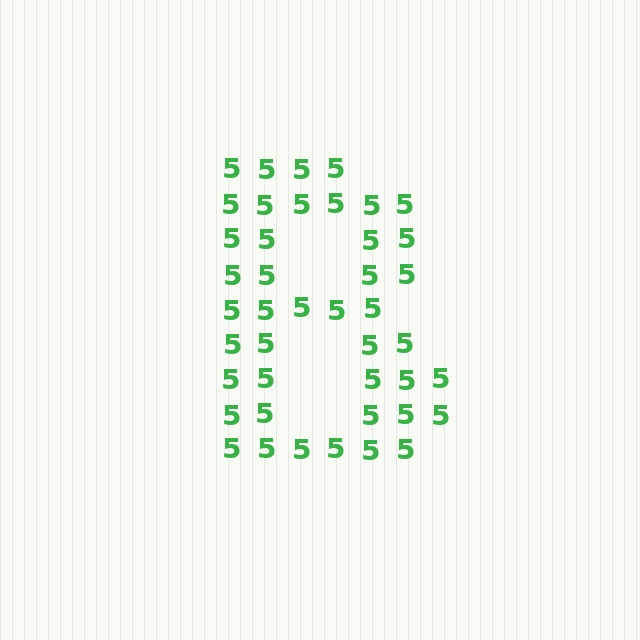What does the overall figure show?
The overall figure shows the letter B.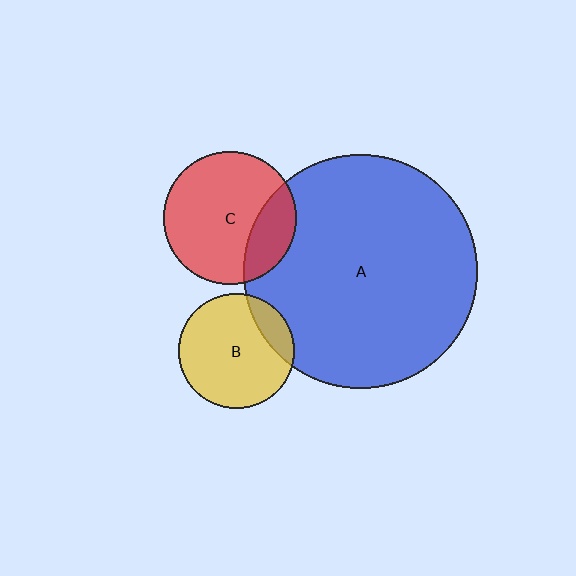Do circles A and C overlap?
Yes.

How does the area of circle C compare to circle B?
Approximately 1.3 times.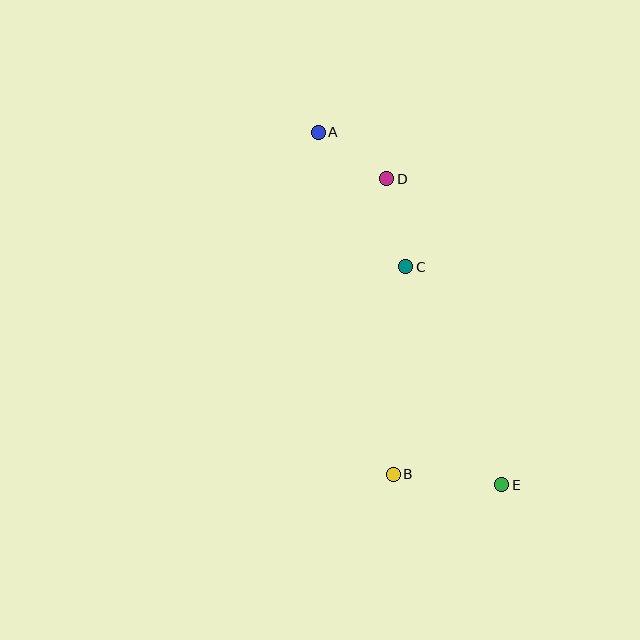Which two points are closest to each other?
Points A and D are closest to each other.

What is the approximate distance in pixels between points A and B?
The distance between A and B is approximately 350 pixels.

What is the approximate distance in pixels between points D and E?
The distance between D and E is approximately 327 pixels.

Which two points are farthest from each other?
Points A and E are farthest from each other.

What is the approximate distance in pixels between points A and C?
The distance between A and C is approximately 161 pixels.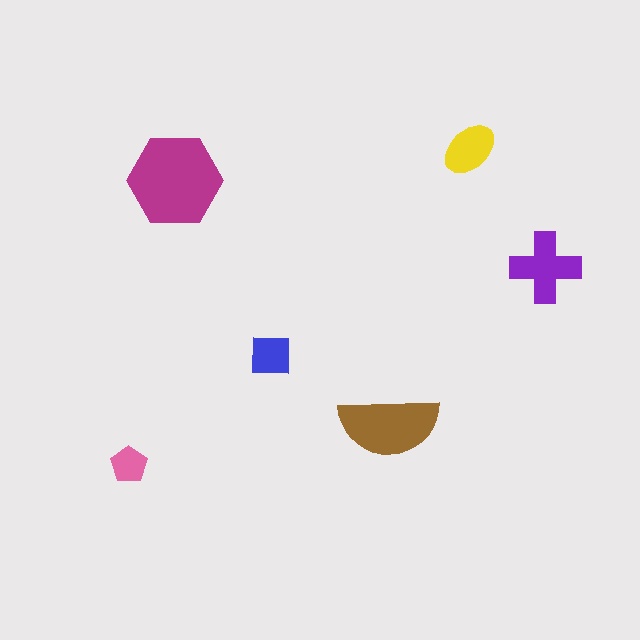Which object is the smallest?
The pink pentagon.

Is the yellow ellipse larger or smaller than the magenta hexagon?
Smaller.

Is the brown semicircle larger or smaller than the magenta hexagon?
Smaller.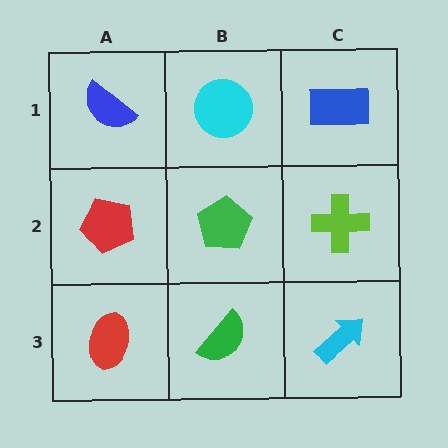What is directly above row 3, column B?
A green pentagon.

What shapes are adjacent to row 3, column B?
A green pentagon (row 2, column B), a red ellipse (row 3, column A), a cyan arrow (row 3, column C).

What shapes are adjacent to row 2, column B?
A cyan circle (row 1, column B), a green semicircle (row 3, column B), a red pentagon (row 2, column A), a lime cross (row 2, column C).